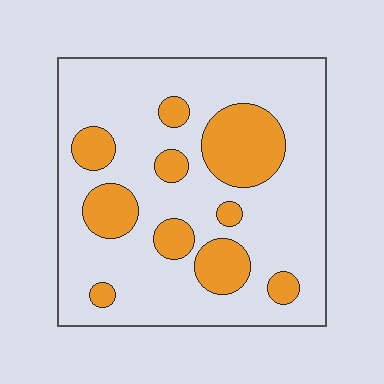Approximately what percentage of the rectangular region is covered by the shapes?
Approximately 25%.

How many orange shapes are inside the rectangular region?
10.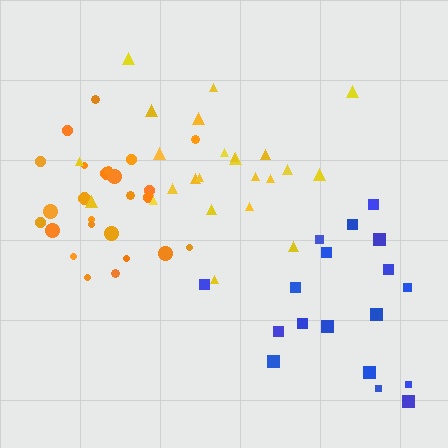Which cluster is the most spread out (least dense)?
Blue.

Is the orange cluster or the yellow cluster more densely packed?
Orange.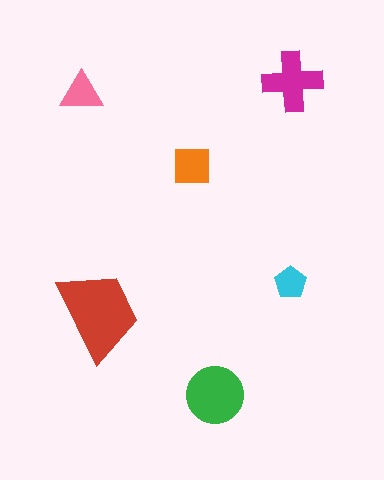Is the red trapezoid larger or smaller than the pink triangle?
Larger.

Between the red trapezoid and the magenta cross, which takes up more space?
The red trapezoid.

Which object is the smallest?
The cyan pentagon.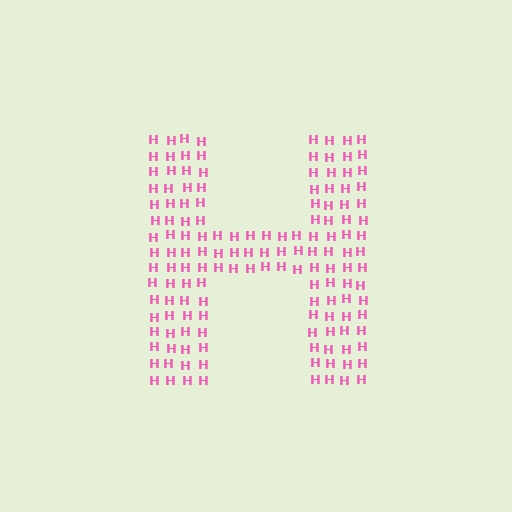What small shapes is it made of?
It is made of small letter H's.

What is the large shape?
The large shape is the letter H.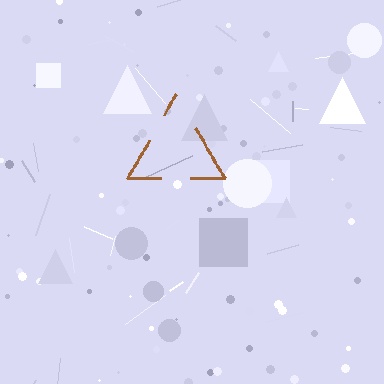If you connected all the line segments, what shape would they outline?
They would outline a triangle.